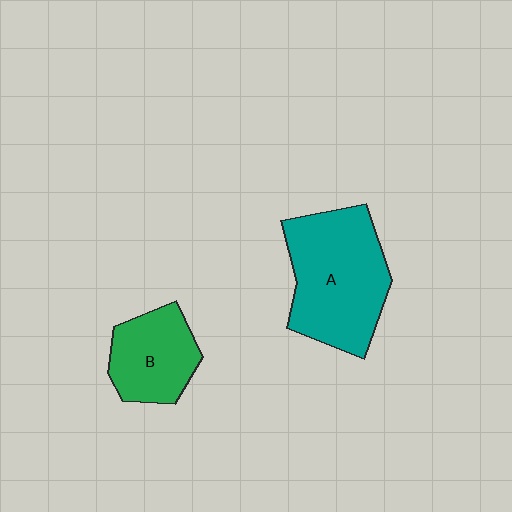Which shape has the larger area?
Shape A (teal).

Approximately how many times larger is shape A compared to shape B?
Approximately 1.7 times.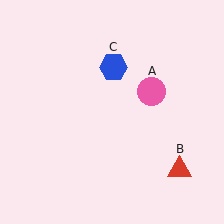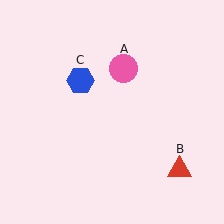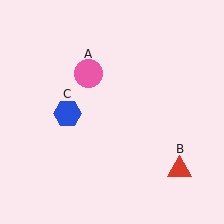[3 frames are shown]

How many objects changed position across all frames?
2 objects changed position: pink circle (object A), blue hexagon (object C).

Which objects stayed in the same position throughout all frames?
Red triangle (object B) remained stationary.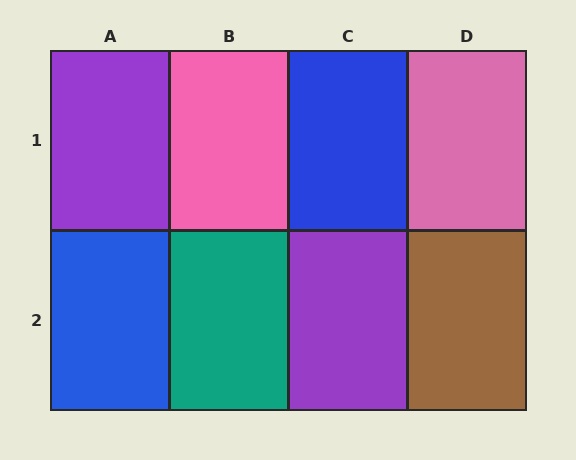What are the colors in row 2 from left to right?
Blue, teal, purple, brown.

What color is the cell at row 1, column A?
Purple.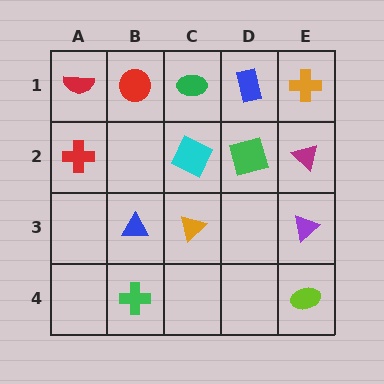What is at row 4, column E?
A lime ellipse.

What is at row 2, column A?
A red cross.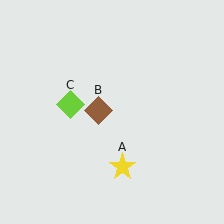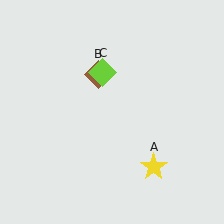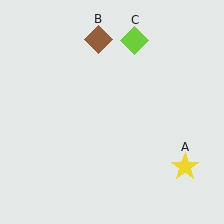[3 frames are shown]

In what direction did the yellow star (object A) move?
The yellow star (object A) moved right.